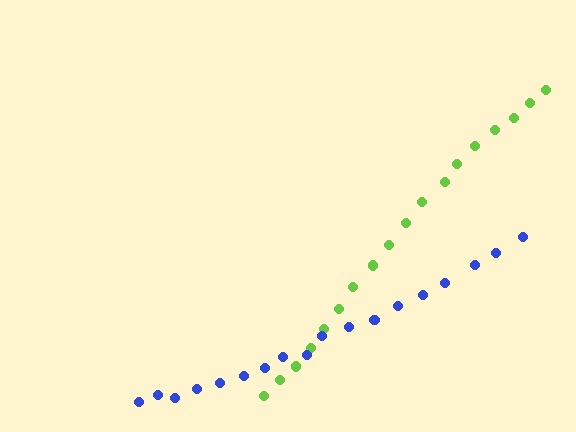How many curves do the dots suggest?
There are 2 distinct paths.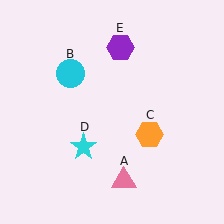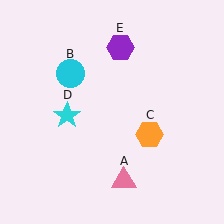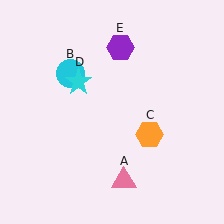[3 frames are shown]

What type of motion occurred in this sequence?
The cyan star (object D) rotated clockwise around the center of the scene.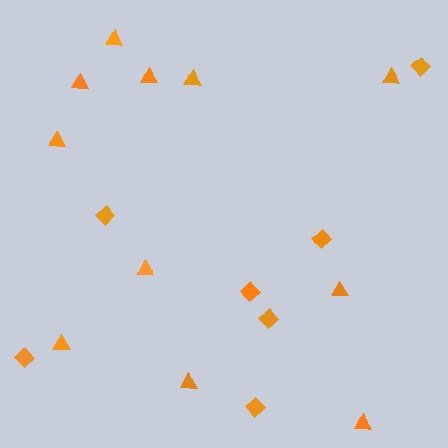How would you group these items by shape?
There are 2 groups: one group of diamonds (7) and one group of triangles (11).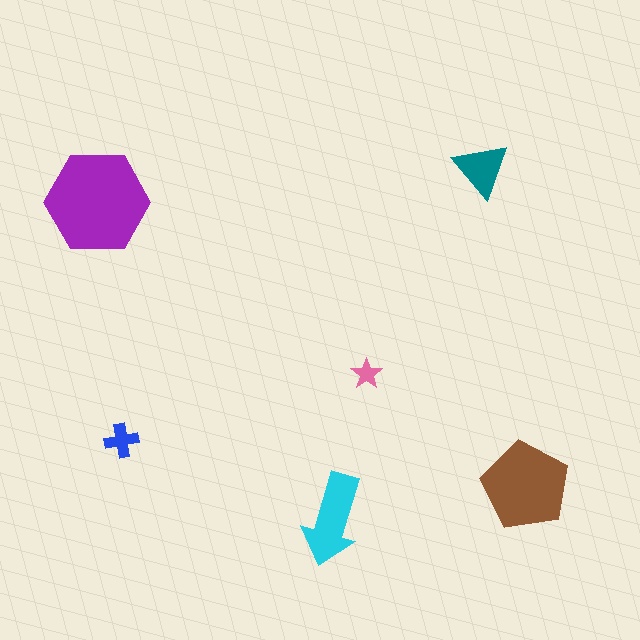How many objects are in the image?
There are 6 objects in the image.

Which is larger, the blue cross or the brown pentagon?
The brown pentagon.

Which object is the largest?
The purple hexagon.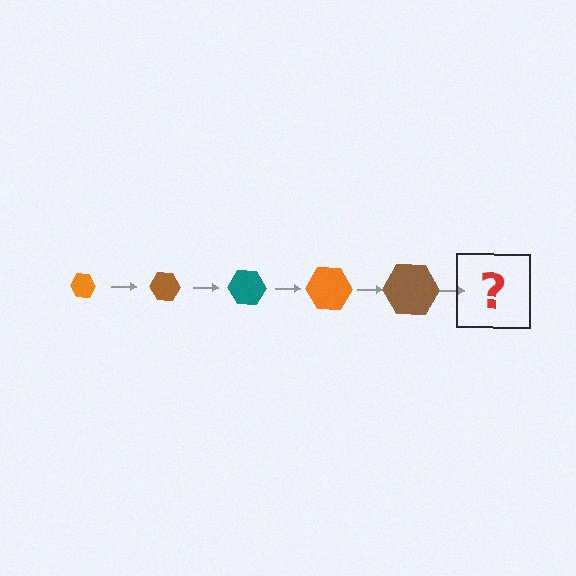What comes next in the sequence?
The next element should be a teal hexagon, larger than the previous one.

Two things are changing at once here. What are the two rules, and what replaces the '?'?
The two rules are that the hexagon grows larger each step and the color cycles through orange, brown, and teal. The '?' should be a teal hexagon, larger than the previous one.